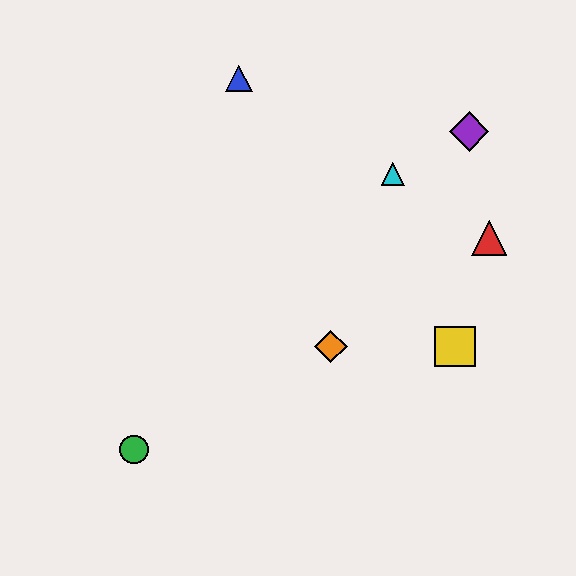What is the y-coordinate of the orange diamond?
The orange diamond is at y≈346.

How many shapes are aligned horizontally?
2 shapes (the yellow square, the orange diamond) are aligned horizontally.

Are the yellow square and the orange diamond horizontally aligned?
Yes, both are at y≈346.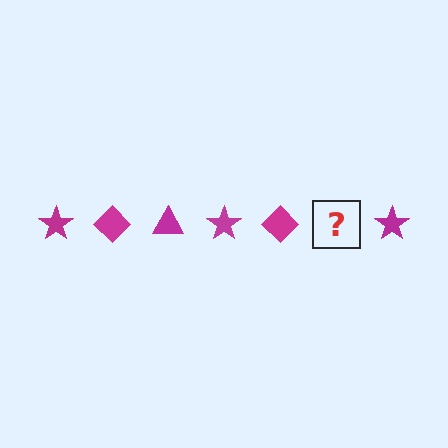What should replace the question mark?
The question mark should be replaced with a magenta triangle.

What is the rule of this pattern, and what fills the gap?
The rule is that the pattern cycles through star, diamond, triangle shapes in magenta. The gap should be filled with a magenta triangle.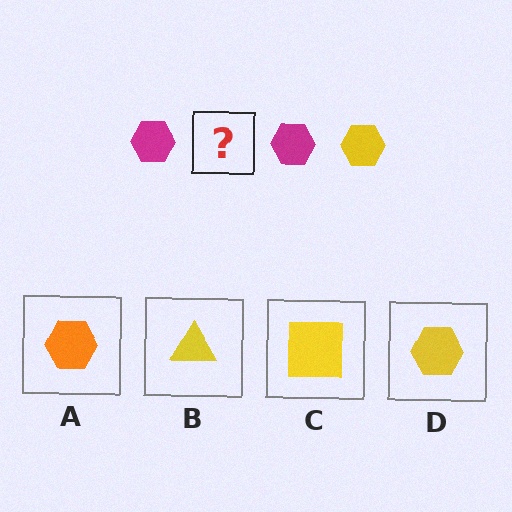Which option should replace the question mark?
Option D.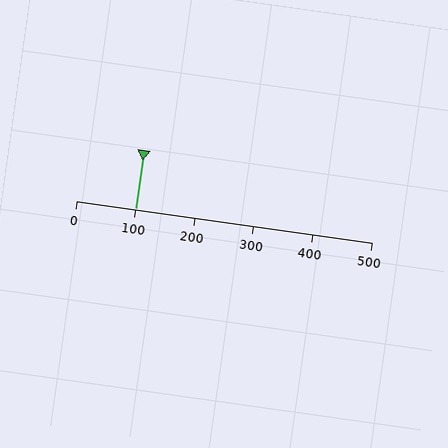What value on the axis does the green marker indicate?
The marker indicates approximately 100.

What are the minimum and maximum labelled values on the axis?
The axis runs from 0 to 500.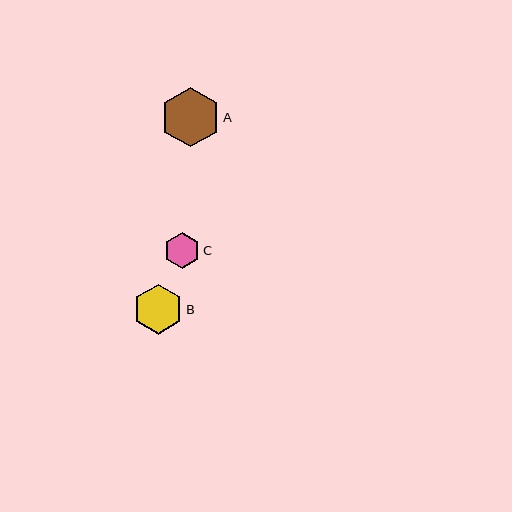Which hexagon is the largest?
Hexagon A is the largest with a size of approximately 60 pixels.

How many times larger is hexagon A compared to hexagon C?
Hexagon A is approximately 1.7 times the size of hexagon C.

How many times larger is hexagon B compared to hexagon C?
Hexagon B is approximately 1.4 times the size of hexagon C.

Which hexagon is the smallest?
Hexagon C is the smallest with a size of approximately 35 pixels.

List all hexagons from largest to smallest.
From largest to smallest: A, B, C.